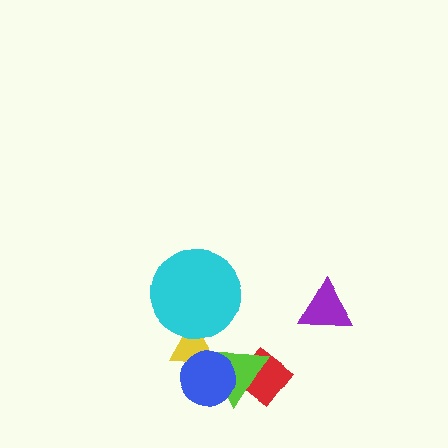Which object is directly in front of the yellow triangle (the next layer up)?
The lime triangle is directly in front of the yellow triangle.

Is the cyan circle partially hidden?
No, no other shape covers it.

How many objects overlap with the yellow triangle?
3 objects overlap with the yellow triangle.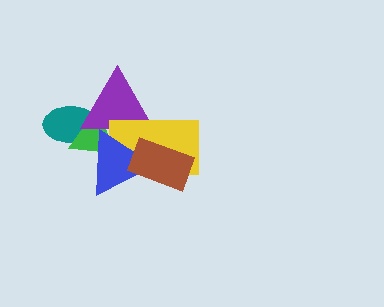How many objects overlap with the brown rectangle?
2 objects overlap with the brown rectangle.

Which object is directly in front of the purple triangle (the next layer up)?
The yellow rectangle is directly in front of the purple triangle.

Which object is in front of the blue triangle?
The brown rectangle is in front of the blue triangle.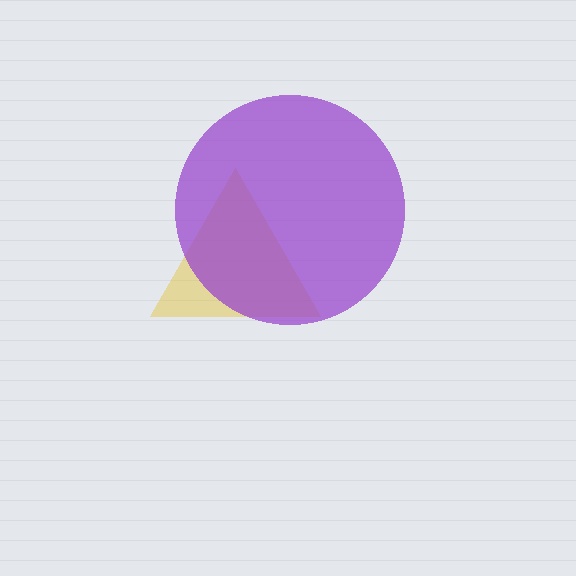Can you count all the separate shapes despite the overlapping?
Yes, there are 2 separate shapes.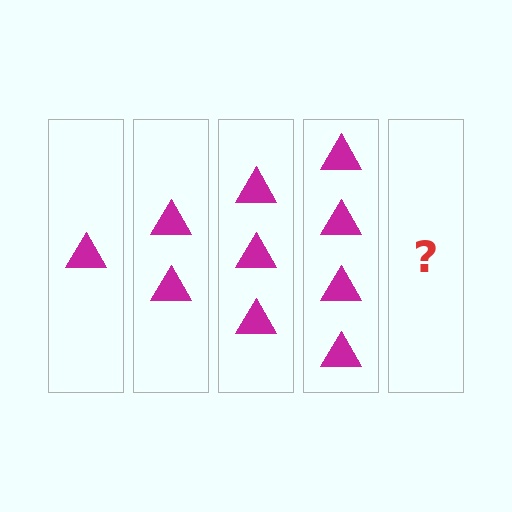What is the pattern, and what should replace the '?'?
The pattern is that each step adds one more triangle. The '?' should be 5 triangles.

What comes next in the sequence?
The next element should be 5 triangles.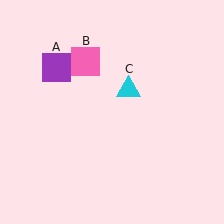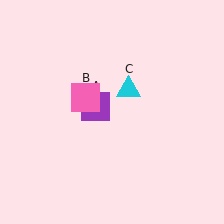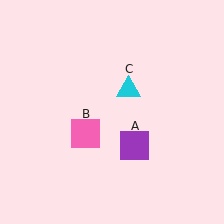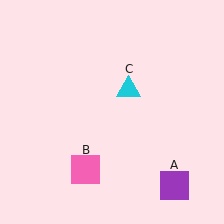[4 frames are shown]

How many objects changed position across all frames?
2 objects changed position: purple square (object A), pink square (object B).